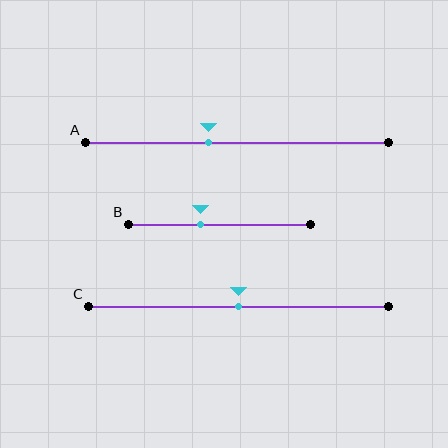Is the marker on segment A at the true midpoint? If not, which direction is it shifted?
No, the marker on segment A is shifted to the left by about 9% of the segment length.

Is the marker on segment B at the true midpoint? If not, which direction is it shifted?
No, the marker on segment B is shifted to the left by about 10% of the segment length.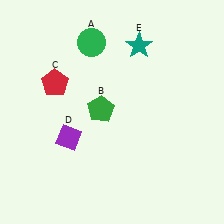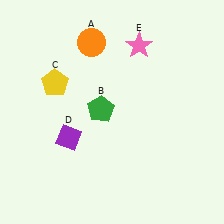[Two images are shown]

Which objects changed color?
A changed from green to orange. C changed from red to yellow. E changed from teal to pink.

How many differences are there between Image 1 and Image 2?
There are 3 differences between the two images.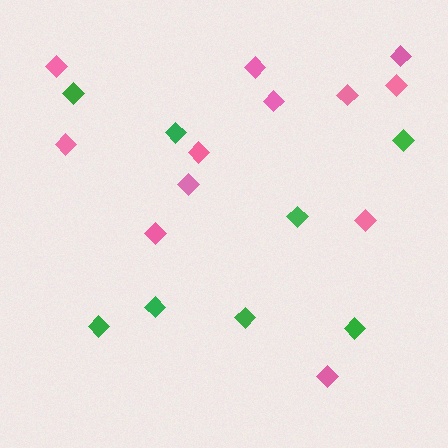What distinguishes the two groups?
There are 2 groups: one group of green diamonds (8) and one group of pink diamonds (12).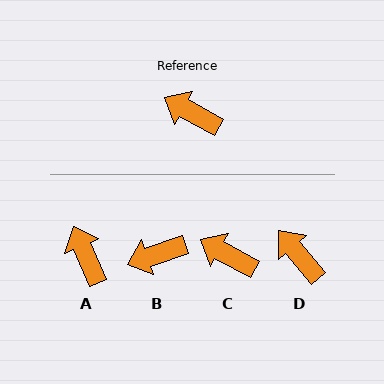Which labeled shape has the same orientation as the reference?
C.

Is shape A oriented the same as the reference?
No, it is off by about 38 degrees.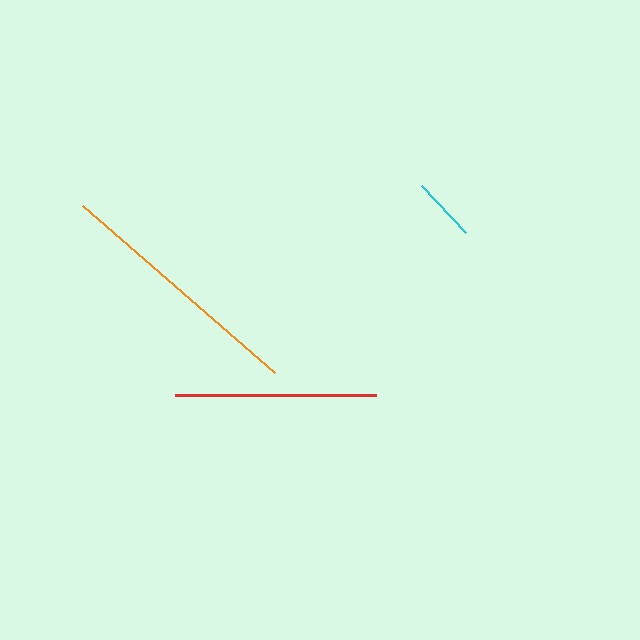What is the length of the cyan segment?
The cyan segment is approximately 64 pixels long.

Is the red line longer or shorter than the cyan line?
The red line is longer than the cyan line.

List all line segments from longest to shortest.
From longest to shortest: orange, red, cyan.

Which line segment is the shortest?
The cyan line is the shortest at approximately 64 pixels.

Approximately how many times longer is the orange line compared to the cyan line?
The orange line is approximately 4.0 times the length of the cyan line.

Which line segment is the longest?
The orange line is the longest at approximately 255 pixels.